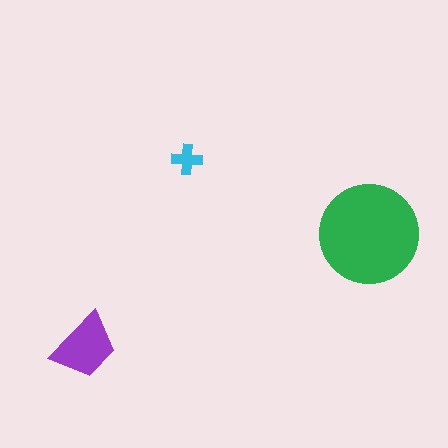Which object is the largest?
The green circle.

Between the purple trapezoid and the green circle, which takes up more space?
The green circle.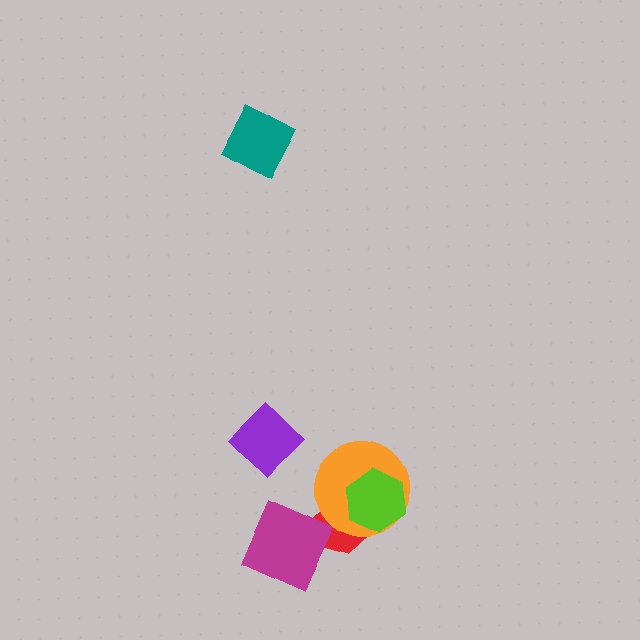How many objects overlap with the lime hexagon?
2 objects overlap with the lime hexagon.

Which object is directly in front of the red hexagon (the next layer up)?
The magenta diamond is directly in front of the red hexagon.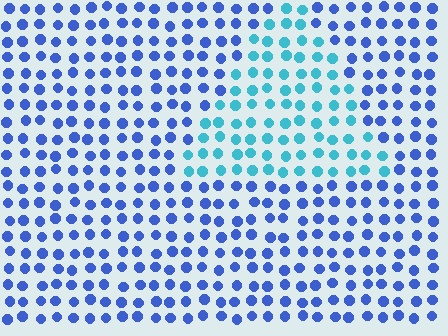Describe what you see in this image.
The image is filled with small blue elements in a uniform arrangement. A triangle-shaped region is visible where the elements are tinted to a slightly different hue, forming a subtle color boundary.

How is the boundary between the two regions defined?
The boundary is defined purely by a slight shift in hue (about 39 degrees). Spacing, size, and orientation are identical on both sides.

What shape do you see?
I see a triangle.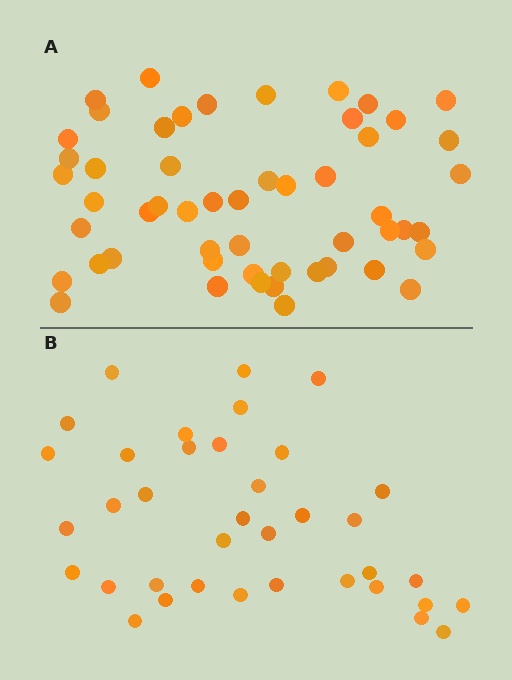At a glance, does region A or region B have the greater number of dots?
Region A (the top region) has more dots.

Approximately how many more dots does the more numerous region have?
Region A has approximately 15 more dots than region B.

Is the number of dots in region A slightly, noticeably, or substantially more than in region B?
Region A has noticeably more, but not dramatically so. The ratio is roughly 1.4 to 1.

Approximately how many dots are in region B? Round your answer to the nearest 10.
About 40 dots. (The exact count is 37, which rounds to 40.)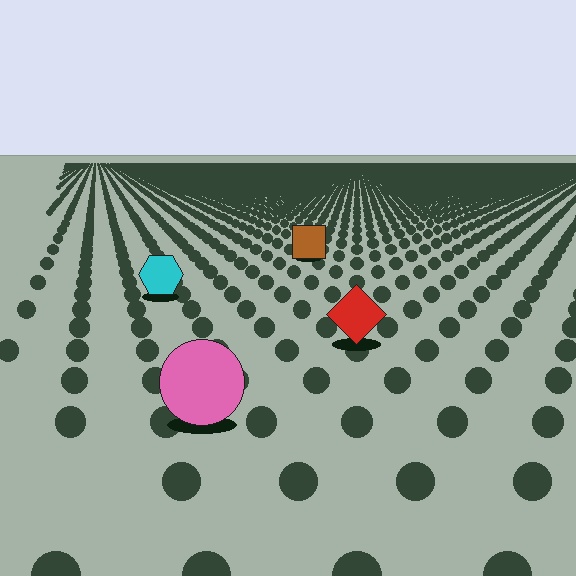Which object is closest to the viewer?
The pink circle is closest. The texture marks near it are larger and more spread out.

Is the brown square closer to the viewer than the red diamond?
No. The red diamond is closer — you can tell from the texture gradient: the ground texture is coarser near it.